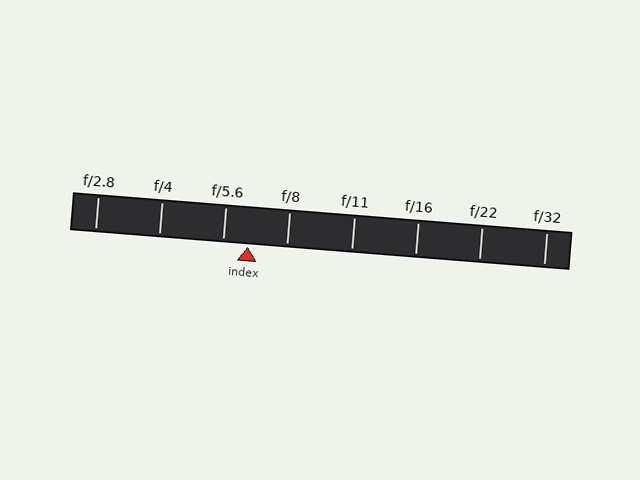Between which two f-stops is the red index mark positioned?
The index mark is between f/5.6 and f/8.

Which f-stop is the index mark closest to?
The index mark is closest to f/5.6.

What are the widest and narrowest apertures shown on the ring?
The widest aperture shown is f/2.8 and the narrowest is f/32.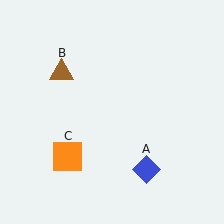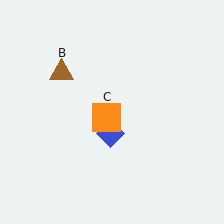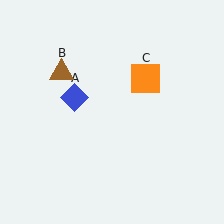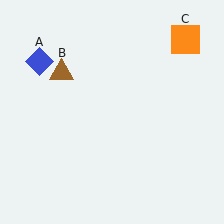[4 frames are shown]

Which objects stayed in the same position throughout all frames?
Brown triangle (object B) remained stationary.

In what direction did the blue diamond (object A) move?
The blue diamond (object A) moved up and to the left.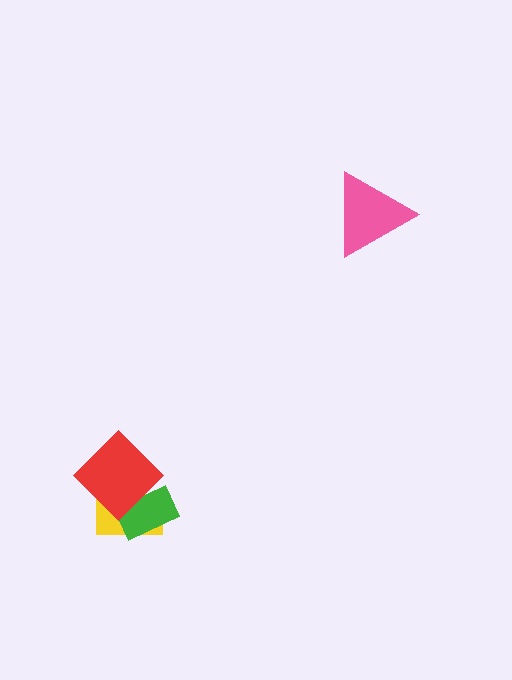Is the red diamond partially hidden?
No, no other shape covers it.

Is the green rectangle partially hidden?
Yes, it is partially covered by another shape.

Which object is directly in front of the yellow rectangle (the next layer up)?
The green rectangle is directly in front of the yellow rectangle.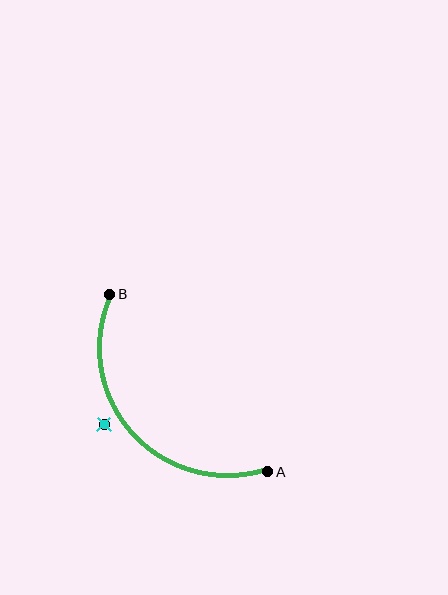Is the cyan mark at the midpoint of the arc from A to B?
No — the cyan mark does not lie on the arc at all. It sits slightly outside the curve.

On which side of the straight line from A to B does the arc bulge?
The arc bulges below and to the left of the straight line connecting A and B.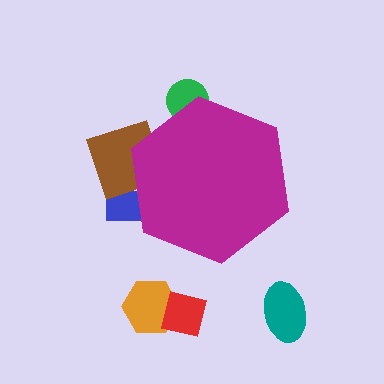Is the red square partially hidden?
No, the red square is fully visible.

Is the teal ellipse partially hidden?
No, the teal ellipse is fully visible.